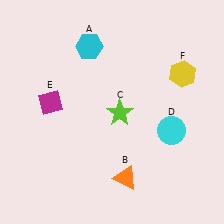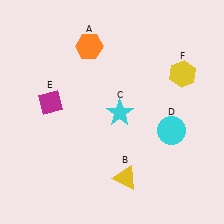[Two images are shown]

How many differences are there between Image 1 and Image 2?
There are 3 differences between the two images.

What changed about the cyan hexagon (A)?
In Image 1, A is cyan. In Image 2, it changed to orange.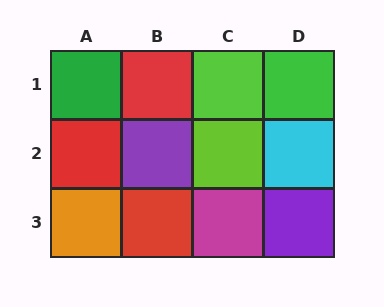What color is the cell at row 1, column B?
Red.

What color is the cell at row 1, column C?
Lime.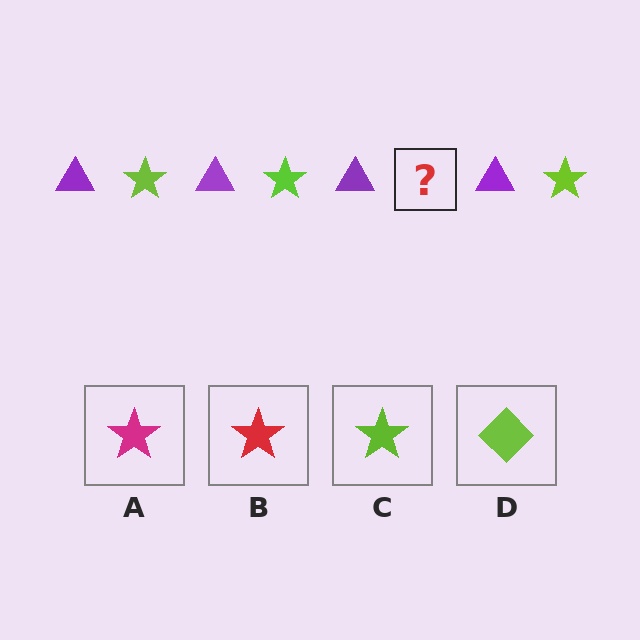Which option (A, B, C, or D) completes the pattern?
C.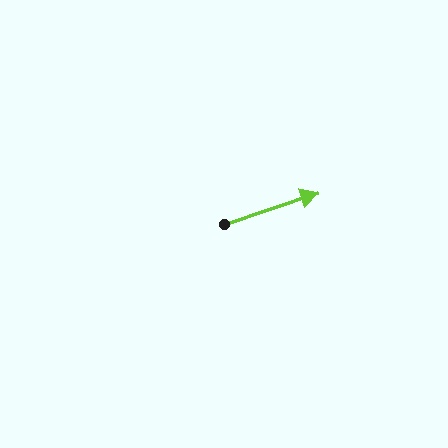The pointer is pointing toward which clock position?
Roughly 2 o'clock.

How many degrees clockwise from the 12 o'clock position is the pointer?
Approximately 72 degrees.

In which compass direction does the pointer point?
East.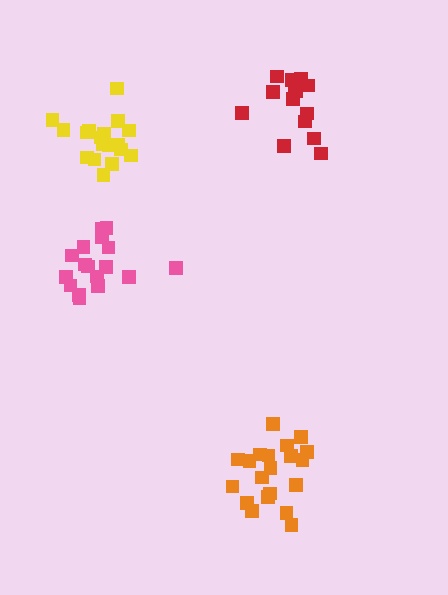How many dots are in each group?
Group 1: 17 dots, Group 2: 19 dots, Group 3: 14 dots, Group 4: 20 dots (70 total).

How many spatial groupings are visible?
There are 4 spatial groupings.